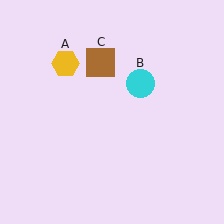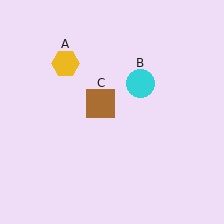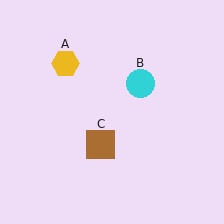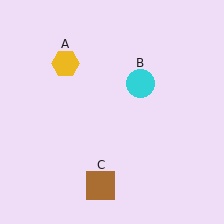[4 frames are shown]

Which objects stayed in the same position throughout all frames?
Yellow hexagon (object A) and cyan circle (object B) remained stationary.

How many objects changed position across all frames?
1 object changed position: brown square (object C).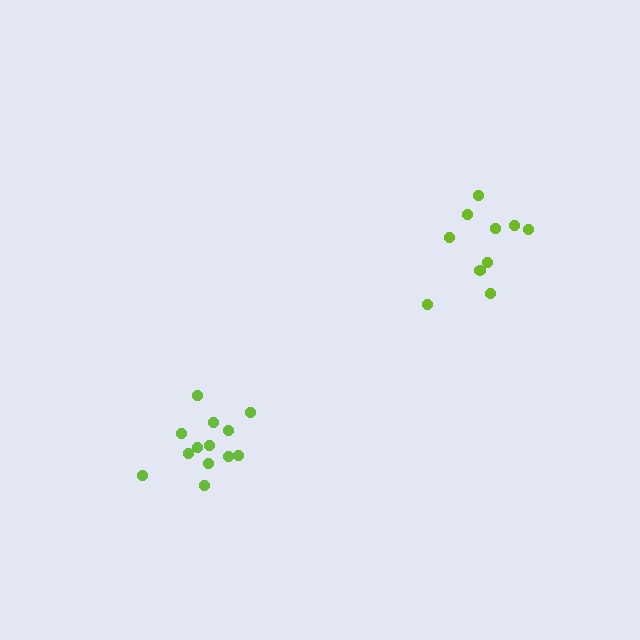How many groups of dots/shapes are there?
There are 2 groups.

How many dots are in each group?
Group 1: 13 dots, Group 2: 10 dots (23 total).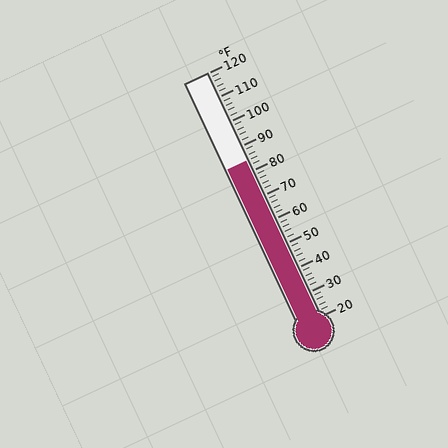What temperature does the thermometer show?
The thermometer shows approximately 84°F.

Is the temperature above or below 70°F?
The temperature is above 70°F.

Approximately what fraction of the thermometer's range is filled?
The thermometer is filled to approximately 65% of its range.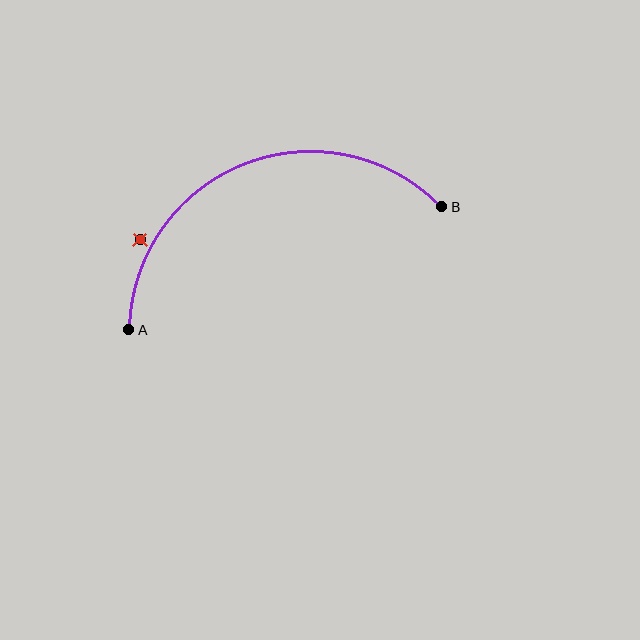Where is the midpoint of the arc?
The arc midpoint is the point on the curve farthest from the straight line joining A and B. It sits above that line.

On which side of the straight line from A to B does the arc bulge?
The arc bulges above the straight line connecting A and B.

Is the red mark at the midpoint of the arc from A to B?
No — the red mark does not lie on the arc at all. It sits slightly outside the curve.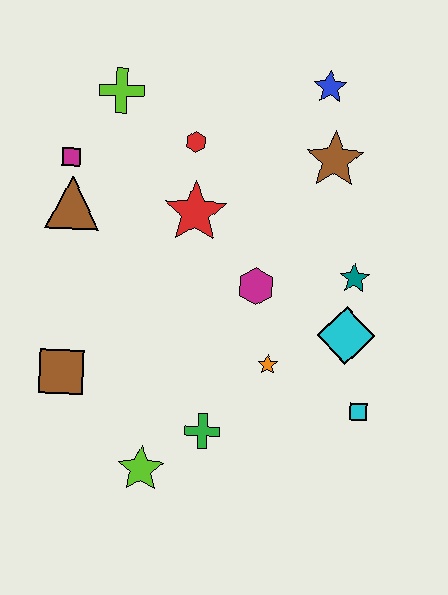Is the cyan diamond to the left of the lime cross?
No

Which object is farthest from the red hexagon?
The lime star is farthest from the red hexagon.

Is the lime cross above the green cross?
Yes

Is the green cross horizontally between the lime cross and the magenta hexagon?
Yes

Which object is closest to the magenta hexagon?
The orange star is closest to the magenta hexagon.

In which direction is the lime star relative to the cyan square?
The lime star is to the left of the cyan square.